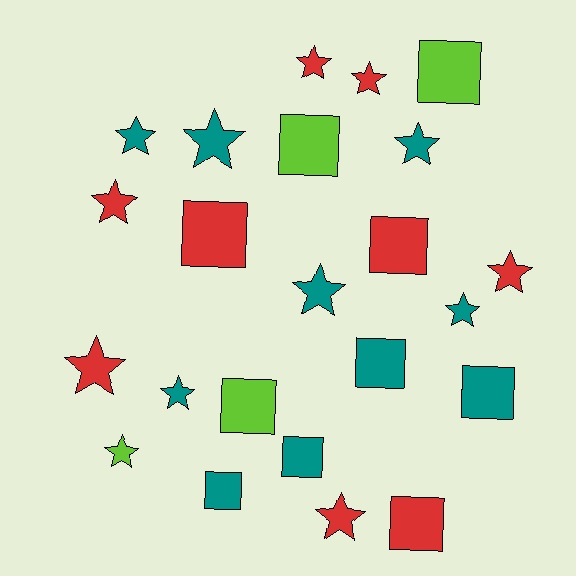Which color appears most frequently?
Teal, with 10 objects.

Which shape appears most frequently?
Star, with 13 objects.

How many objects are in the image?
There are 23 objects.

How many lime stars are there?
There is 1 lime star.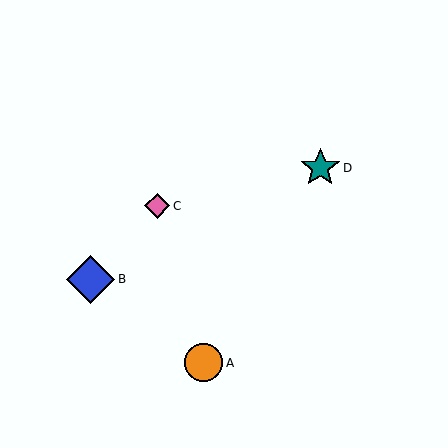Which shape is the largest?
The blue diamond (labeled B) is the largest.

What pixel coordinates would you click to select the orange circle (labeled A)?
Click at (204, 363) to select the orange circle A.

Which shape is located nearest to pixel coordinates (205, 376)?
The orange circle (labeled A) at (204, 363) is nearest to that location.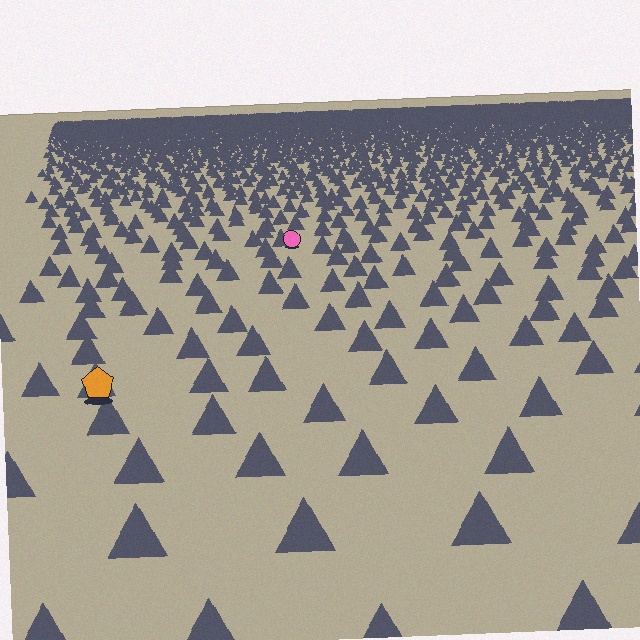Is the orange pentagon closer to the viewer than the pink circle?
Yes. The orange pentagon is closer — you can tell from the texture gradient: the ground texture is coarser near it.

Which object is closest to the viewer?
The orange pentagon is closest. The texture marks near it are larger and more spread out.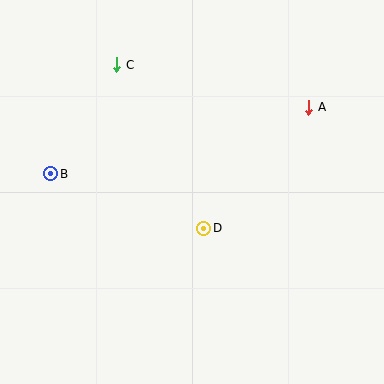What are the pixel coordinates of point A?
Point A is at (309, 107).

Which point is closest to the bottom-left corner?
Point B is closest to the bottom-left corner.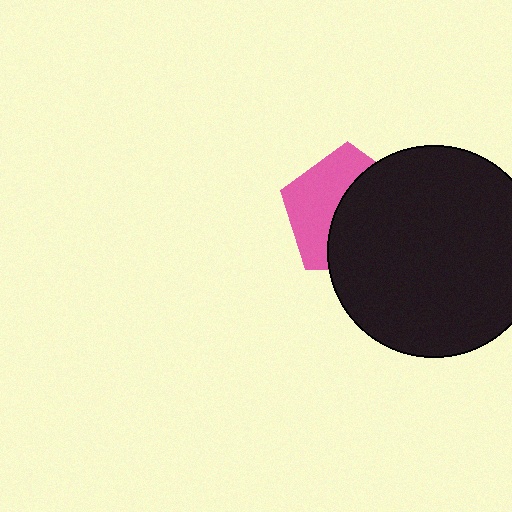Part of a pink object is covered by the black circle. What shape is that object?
It is a pentagon.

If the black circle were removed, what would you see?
You would see the complete pink pentagon.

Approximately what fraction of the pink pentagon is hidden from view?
Roughly 55% of the pink pentagon is hidden behind the black circle.